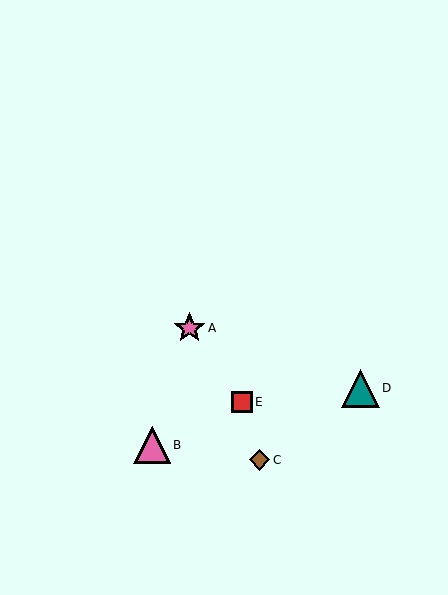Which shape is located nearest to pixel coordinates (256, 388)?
The red square (labeled E) at (242, 402) is nearest to that location.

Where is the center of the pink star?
The center of the pink star is at (189, 328).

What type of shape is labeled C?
Shape C is a brown diamond.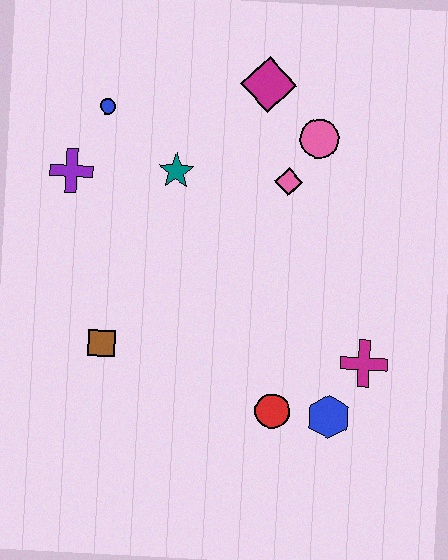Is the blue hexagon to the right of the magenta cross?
No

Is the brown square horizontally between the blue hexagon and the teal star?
No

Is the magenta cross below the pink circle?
Yes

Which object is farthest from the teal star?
The blue hexagon is farthest from the teal star.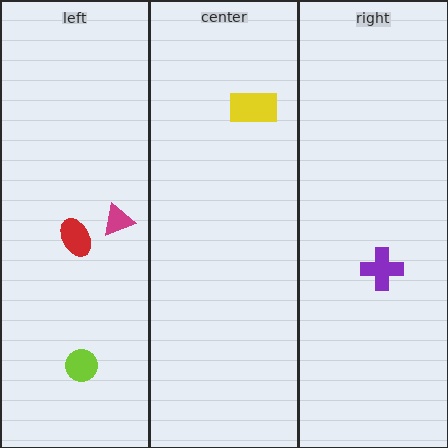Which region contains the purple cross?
The right region.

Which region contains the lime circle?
The left region.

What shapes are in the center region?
The yellow rectangle.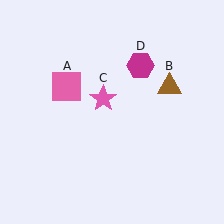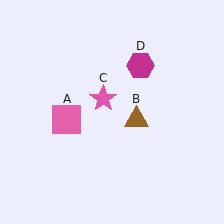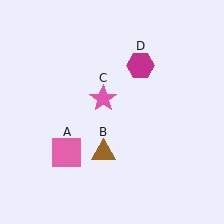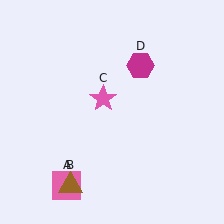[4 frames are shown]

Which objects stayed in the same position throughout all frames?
Pink star (object C) and magenta hexagon (object D) remained stationary.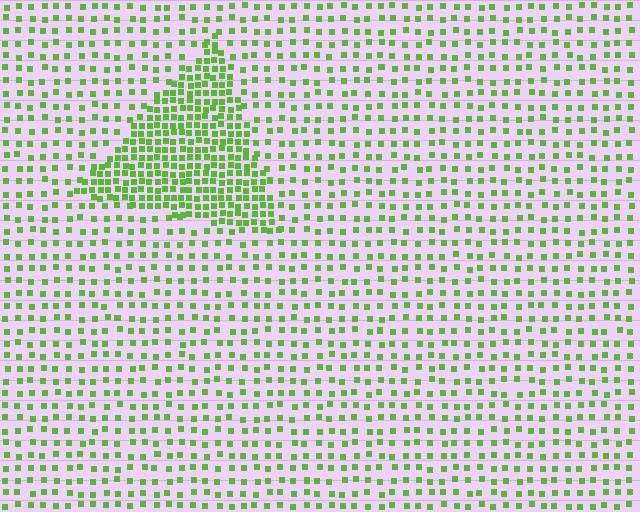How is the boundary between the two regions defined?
The boundary is defined by a change in element density (approximately 2.4x ratio). All elements are the same color, size, and shape.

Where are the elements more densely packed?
The elements are more densely packed inside the triangle boundary.